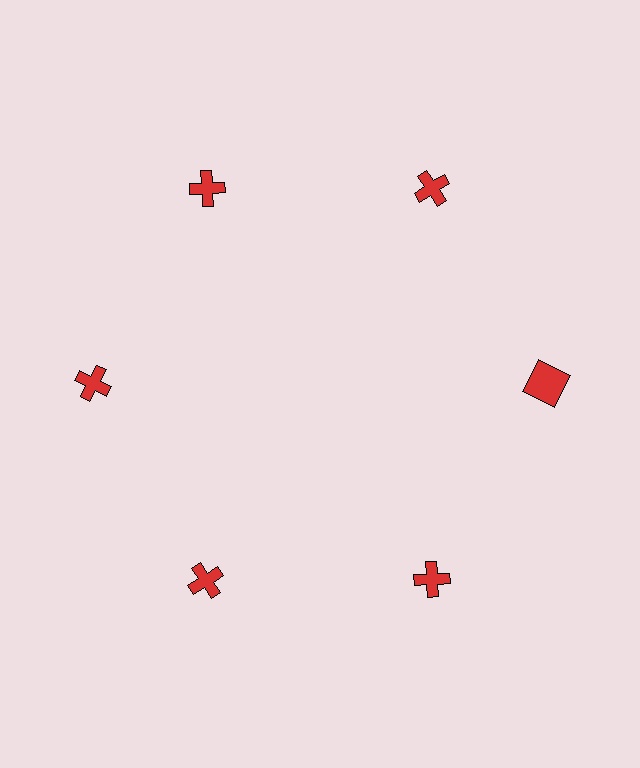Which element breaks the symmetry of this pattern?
The red square at roughly the 3 o'clock position breaks the symmetry. All other shapes are red crosses.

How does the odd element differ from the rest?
It has a different shape: square instead of cross.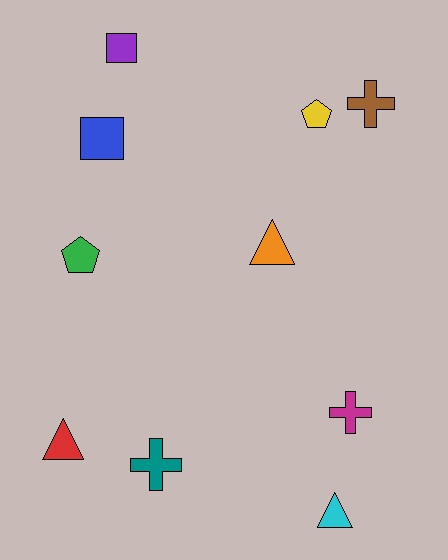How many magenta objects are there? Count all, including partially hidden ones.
There is 1 magenta object.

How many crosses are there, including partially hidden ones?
There are 3 crosses.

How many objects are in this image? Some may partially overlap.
There are 10 objects.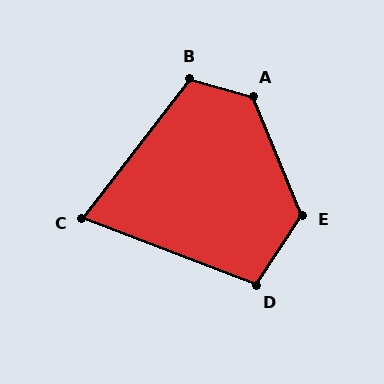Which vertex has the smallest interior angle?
C, at approximately 73 degrees.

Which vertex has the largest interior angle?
A, at approximately 128 degrees.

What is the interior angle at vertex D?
Approximately 103 degrees (obtuse).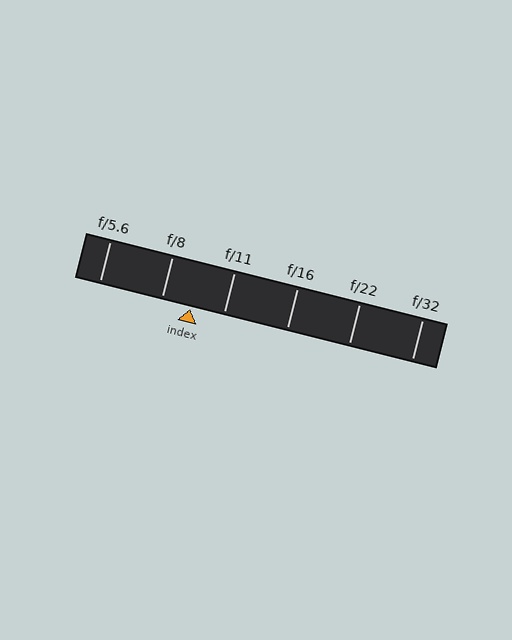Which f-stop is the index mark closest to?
The index mark is closest to f/8.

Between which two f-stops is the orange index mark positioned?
The index mark is between f/8 and f/11.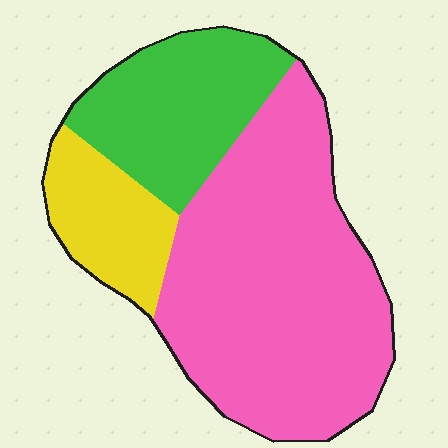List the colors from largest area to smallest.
From largest to smallest: pink, green, yellow.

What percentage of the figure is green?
Green takes up about one quarter (1/4) of the figure.